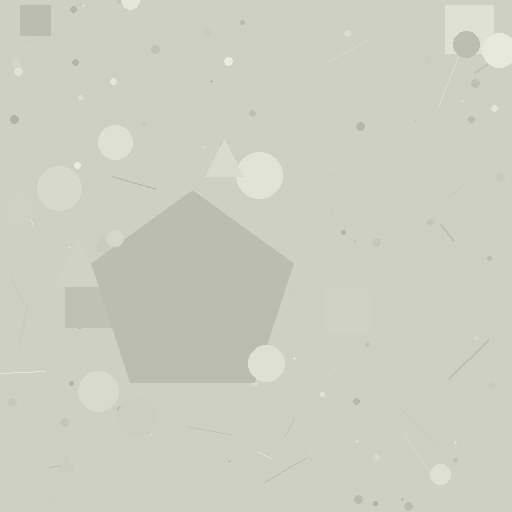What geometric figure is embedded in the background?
A pentagon is embedded in the background.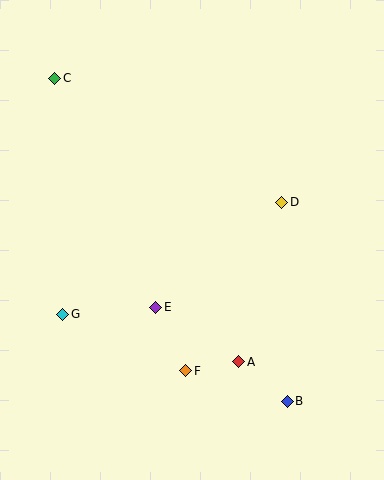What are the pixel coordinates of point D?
Point D is at (282, 202).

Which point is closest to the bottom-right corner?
Point B is closest to the bottom-right corner.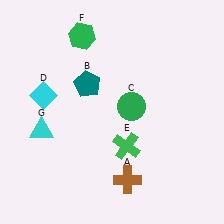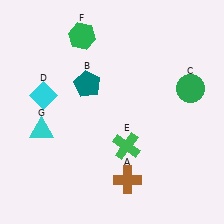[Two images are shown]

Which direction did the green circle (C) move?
The green circle (C) moved right.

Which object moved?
The green circle (C) moved right.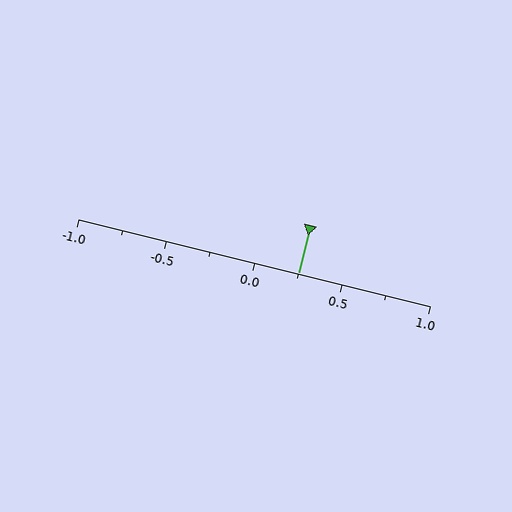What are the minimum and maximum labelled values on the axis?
The axis runs from -1.0 to 1.0.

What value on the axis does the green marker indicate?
The marker indicates approximately 0.25.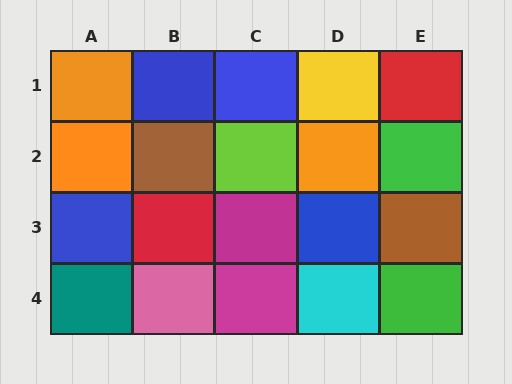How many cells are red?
2 cells are red.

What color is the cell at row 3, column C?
Magenta.